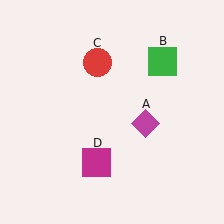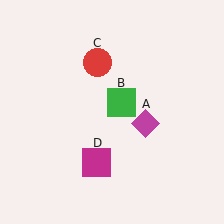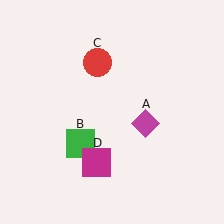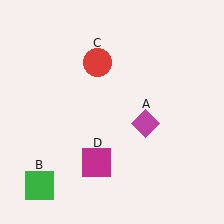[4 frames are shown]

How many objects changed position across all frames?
1 object changed position: green square (object B).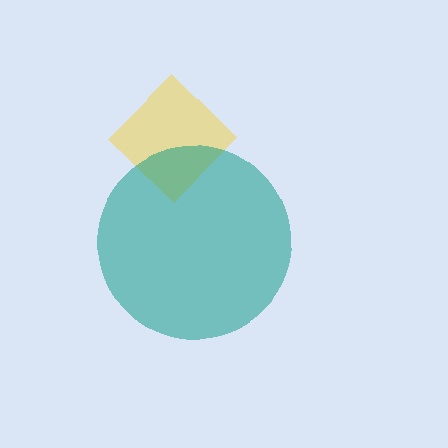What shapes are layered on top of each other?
The layered shapes are: a yellow diamond, a teal circle.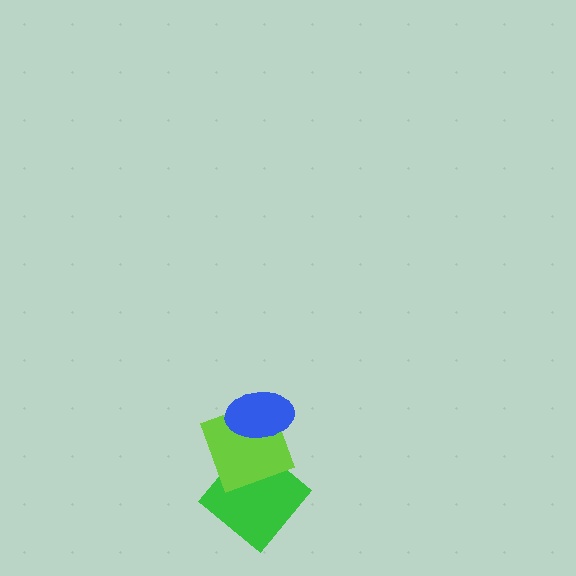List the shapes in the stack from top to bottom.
From top to bottom: the blue ellipse, the lime square, the green diamond.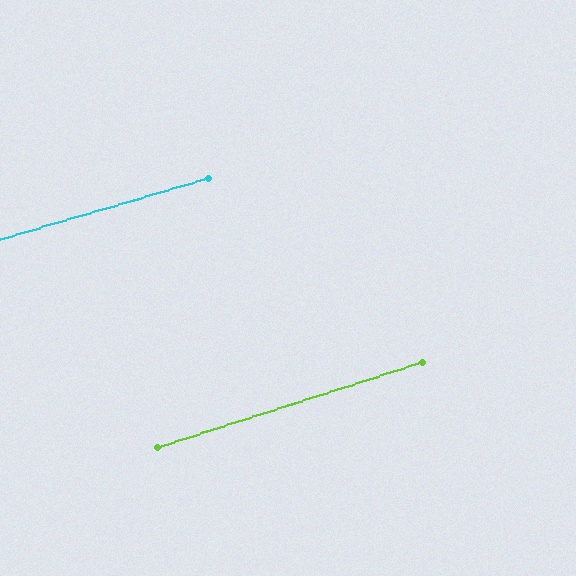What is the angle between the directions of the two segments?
Approximately 1 degree.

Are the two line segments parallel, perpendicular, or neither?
Parallel — their directions differ by only 1.3°.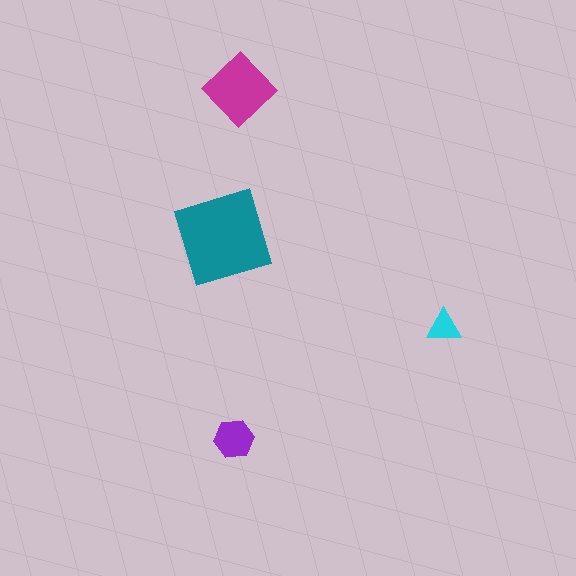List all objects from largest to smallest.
The teal diamond, the magenta diamond, the purple hexagon, the cyan triangle.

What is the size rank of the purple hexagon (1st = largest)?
3rd.